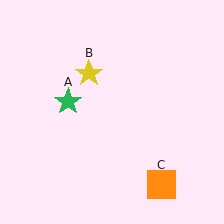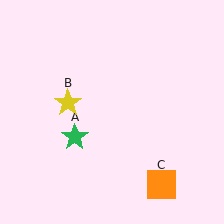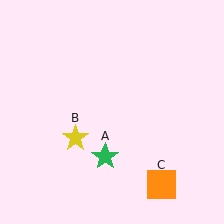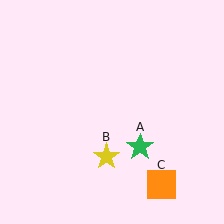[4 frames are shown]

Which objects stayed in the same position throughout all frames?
Orange square (object C) remained stationary.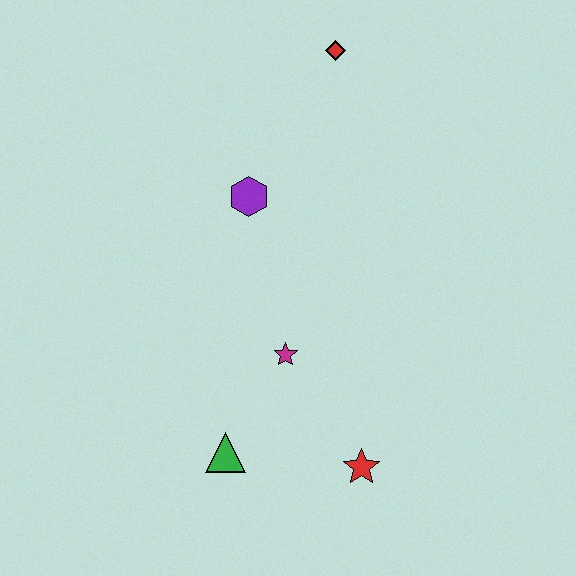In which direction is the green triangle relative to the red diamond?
The green triangle is below the red diamond.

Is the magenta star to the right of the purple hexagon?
Yes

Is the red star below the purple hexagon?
Yes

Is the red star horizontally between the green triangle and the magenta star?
No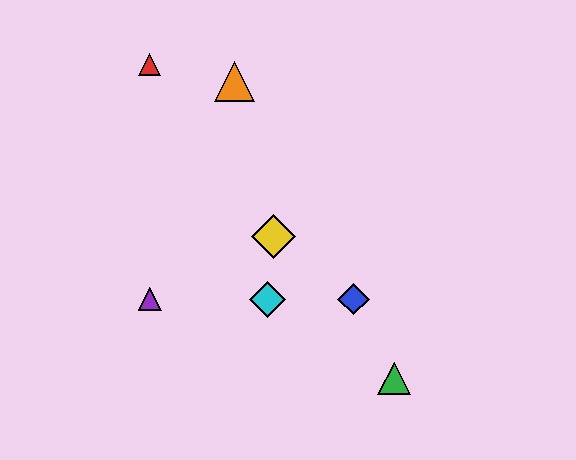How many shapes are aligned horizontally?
3 shapes (the blue diamond, the purple triangle, the cyan diamond) are aligned horizontally.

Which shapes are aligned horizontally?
The blue diamond, the purple triangle, the cyan diamond are aligned horizontally.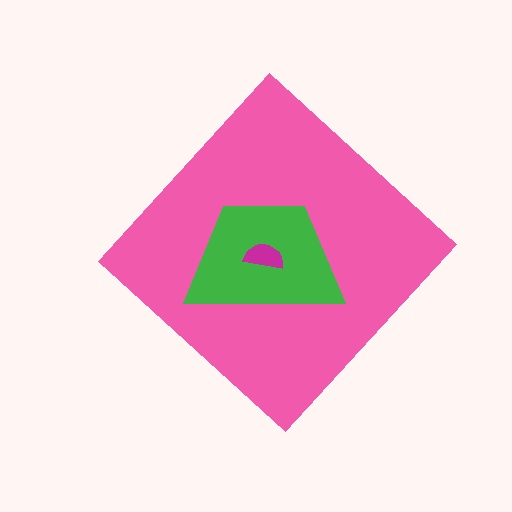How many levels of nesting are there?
3.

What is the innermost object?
The magenta semicircle.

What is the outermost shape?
The pink diamond.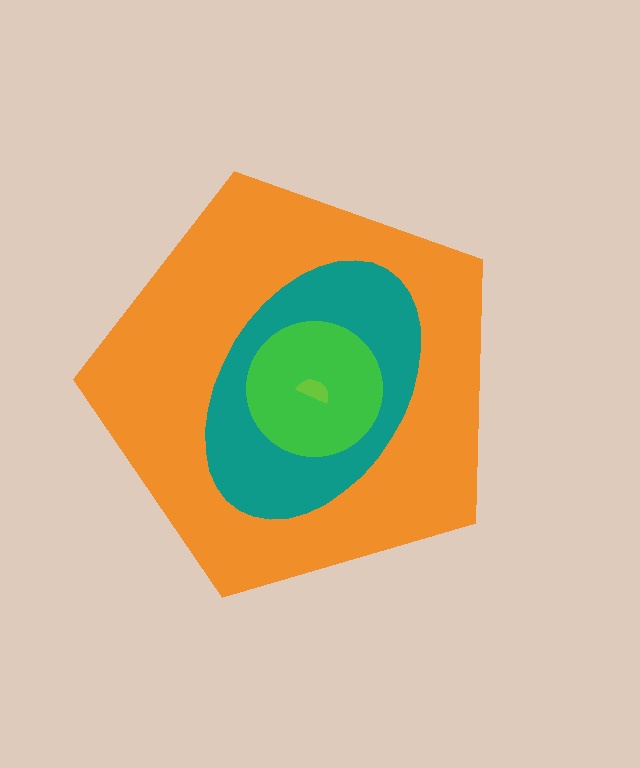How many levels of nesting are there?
4.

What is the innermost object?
The lime semicircle.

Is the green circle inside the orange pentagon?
Yes.